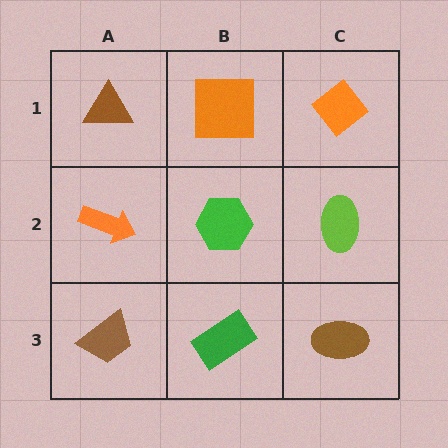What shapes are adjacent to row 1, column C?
A lime ellipse (row 2, column C), an orange square (row 1, column B).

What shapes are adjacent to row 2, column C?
An orange diamond (row 1, column C), a brown ellipse (row 3, column C), a green hexagon (row 2, column B).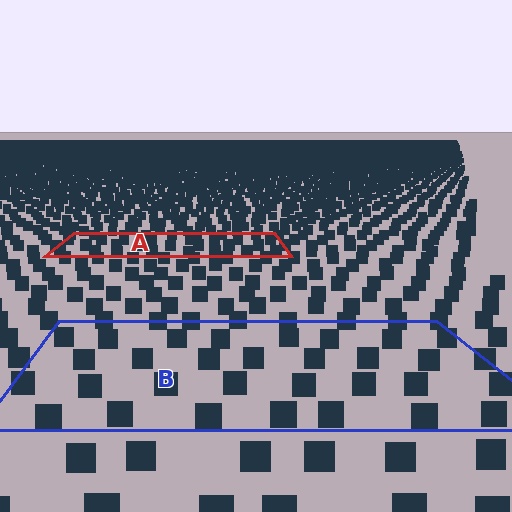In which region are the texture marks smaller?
The texture marks are smaller in region A, because it is farther away.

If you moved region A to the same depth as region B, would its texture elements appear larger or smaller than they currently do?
They would appear larger. At a closer depth, the same texture elements are projected at a bigger on-screen size.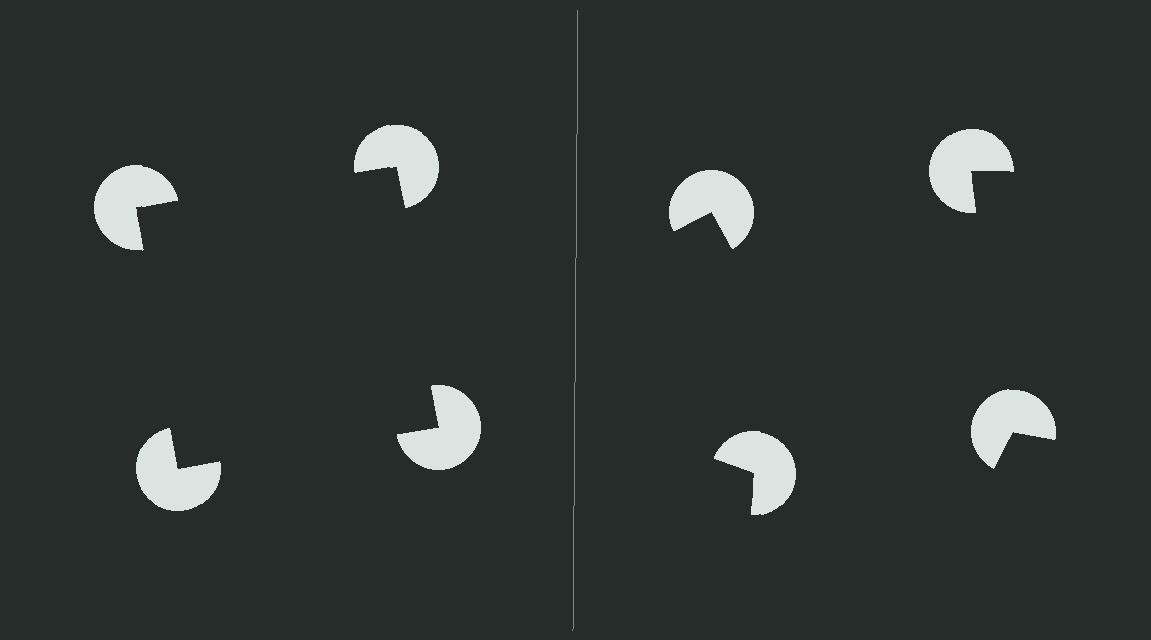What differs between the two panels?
The pac-man discs are positioned identically on both sides; only the wedge orientations differ. On the left they align to a square; on the right they are misaligned.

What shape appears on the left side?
An illusory square.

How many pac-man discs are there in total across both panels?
8 — 4 on each side.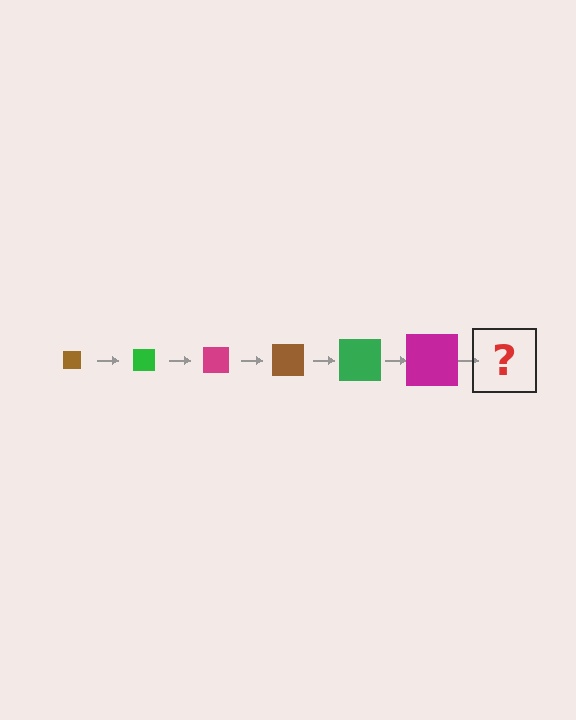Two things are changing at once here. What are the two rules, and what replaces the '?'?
The two rules are that the square grows larger each step and the color cycles through brown, green, and magenta. The '?' should be a brown square, larger than the previous one.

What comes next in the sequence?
The next element should be a brown square, larger than the previous one.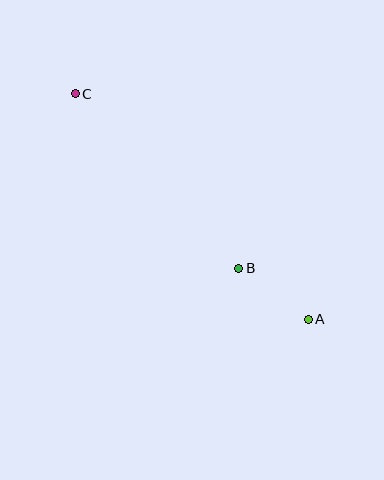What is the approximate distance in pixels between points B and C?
The distance between B and C is approximately 239 pixels.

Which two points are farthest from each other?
Points A and C are farthest from each other.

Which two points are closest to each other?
Points A and B are closest to each other.